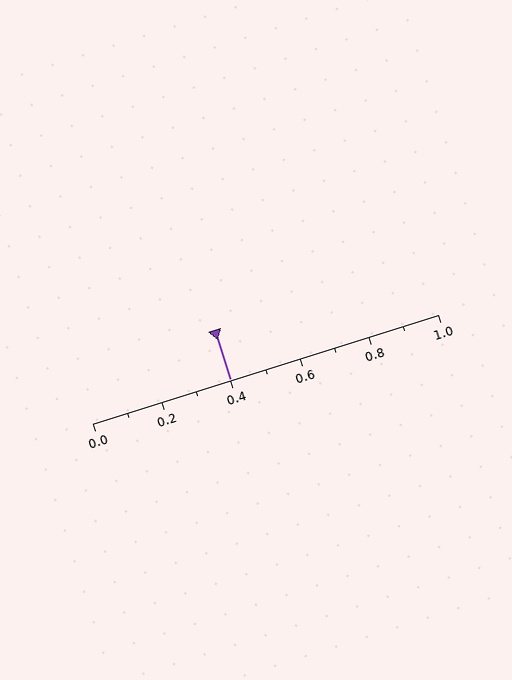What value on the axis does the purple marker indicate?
The marker indicates approximately 0.4.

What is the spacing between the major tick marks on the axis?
The major ticks are spaced 0.2 apart.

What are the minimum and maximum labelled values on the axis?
The axis runs from 0.0 to 1.0.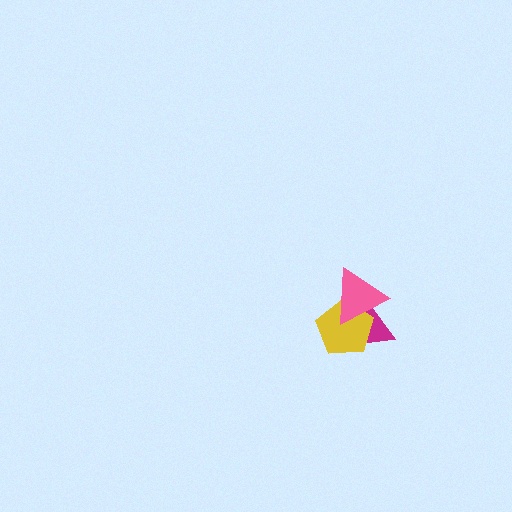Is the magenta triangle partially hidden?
Yes, it is partially covered by another shape.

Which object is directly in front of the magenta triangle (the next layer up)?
The yellow pentagon is directly in front of the magenta triangle.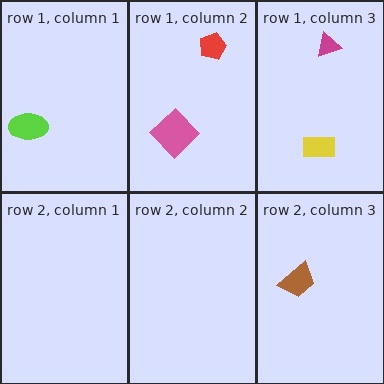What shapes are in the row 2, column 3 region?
The brown trapezoid.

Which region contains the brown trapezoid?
The row 2, column 3 region.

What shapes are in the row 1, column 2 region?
The red pentagon, the pink diamond.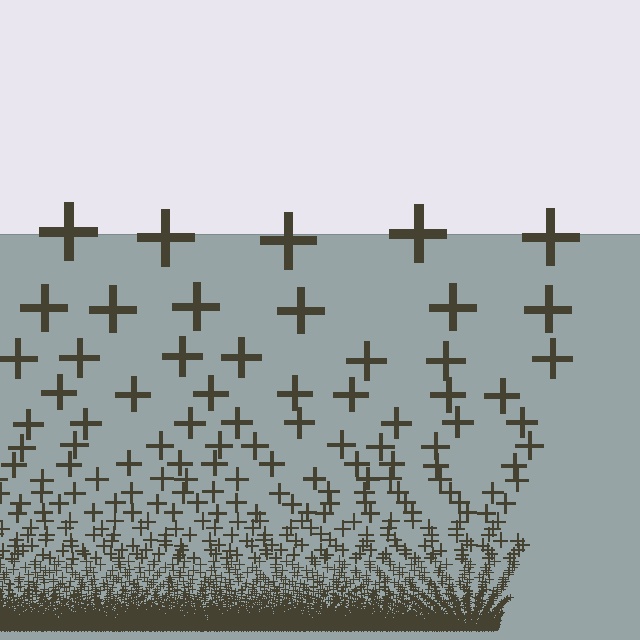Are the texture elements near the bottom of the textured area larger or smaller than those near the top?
Smaller. The gradient is inverted — elements near the bottom are smaller and denser.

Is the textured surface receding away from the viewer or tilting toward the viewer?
The surface appears to tilt toward the viewer. Texture elements get larger and sparser toward the top.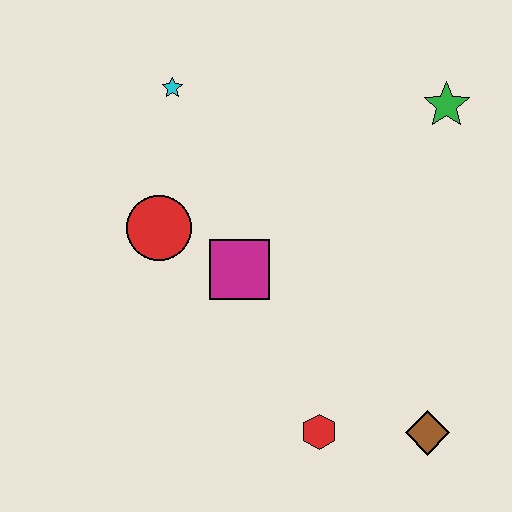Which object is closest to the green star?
The magenta square is closest to the green star.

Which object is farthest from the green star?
The red hexagon is farthest from the green star.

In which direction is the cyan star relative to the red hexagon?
The cyan star is above the red hexagon.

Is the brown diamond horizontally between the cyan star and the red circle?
No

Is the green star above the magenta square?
Yes